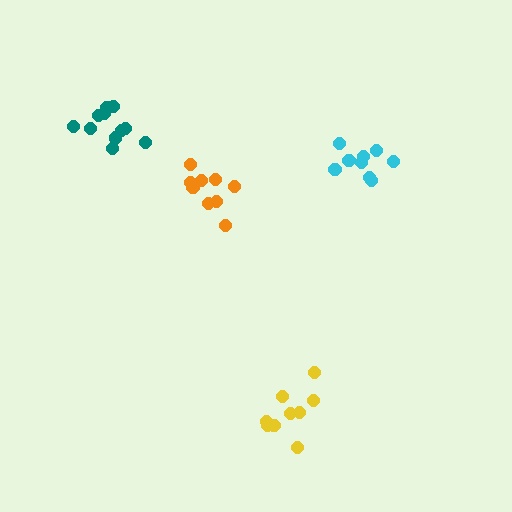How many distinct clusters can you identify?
There are 4 distinct clusters.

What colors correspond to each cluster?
The clusters are colored: orange, cyan, yellow, teal.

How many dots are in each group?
Group 1: 9 dots, Group 2: 9 dots, Group 3: 9 dots, Group 4: 11 dots (38 total).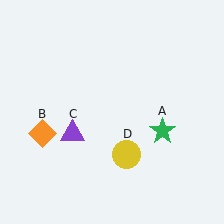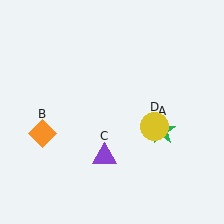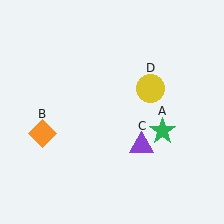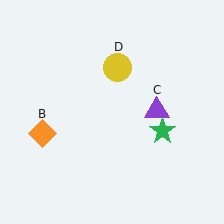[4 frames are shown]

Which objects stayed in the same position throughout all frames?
Green star (object A) and orange diamond (object B) remained stationary.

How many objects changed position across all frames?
2 objects changed position: purple triangle (object C), yellow circle (object D).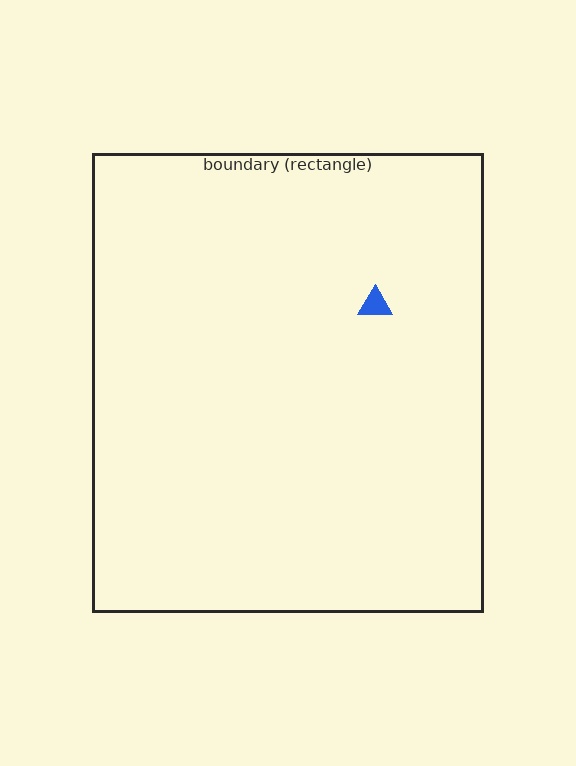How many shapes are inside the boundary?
1 inside, 0 outside.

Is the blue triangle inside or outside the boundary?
Inside.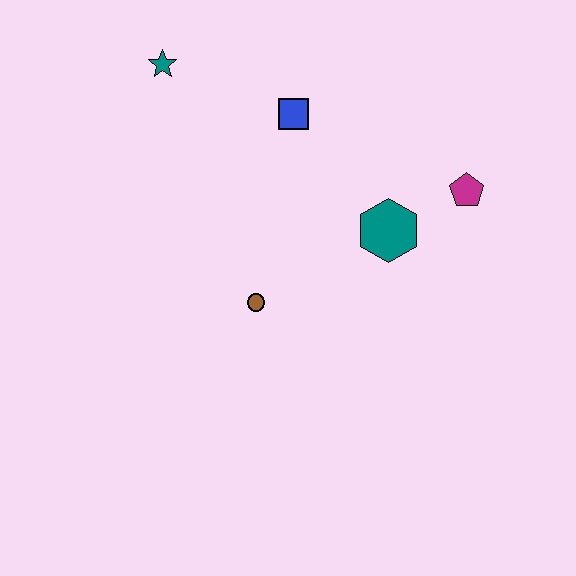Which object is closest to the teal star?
The blue square is closest to the teal star.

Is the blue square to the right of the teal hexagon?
No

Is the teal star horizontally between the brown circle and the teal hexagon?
No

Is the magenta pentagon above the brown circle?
Yes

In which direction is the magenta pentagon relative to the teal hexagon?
The magenta pentagon is to the right of the teal hexagon.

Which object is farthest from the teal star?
The magenta pentagon is farthest from the teal star.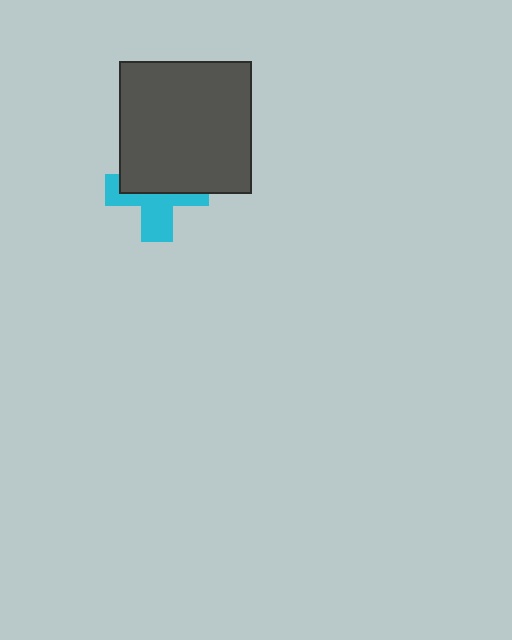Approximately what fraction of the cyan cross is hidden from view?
Roughly 52% of the cyan cross is hidden behind the dark gray square.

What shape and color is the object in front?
The object in front is a dark gray square.